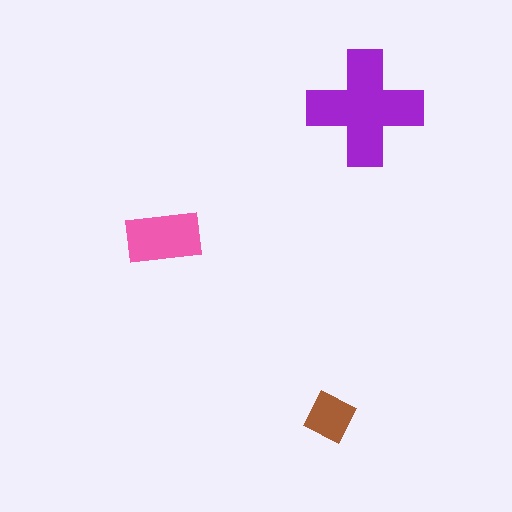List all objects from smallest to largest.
The brown diamond, the pink rectangle, the purple cross.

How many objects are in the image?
There are 3 objects in the image.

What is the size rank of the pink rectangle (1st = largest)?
2nd.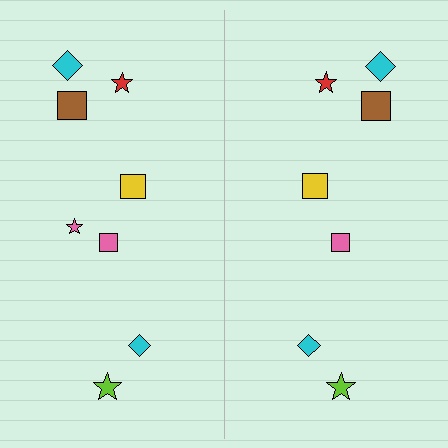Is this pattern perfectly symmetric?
No, the pattern is not perfectly symmetric. A pink star is missing from the right side.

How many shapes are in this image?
There are 15 shapes in this image.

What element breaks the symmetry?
A pink star is missing from the right side.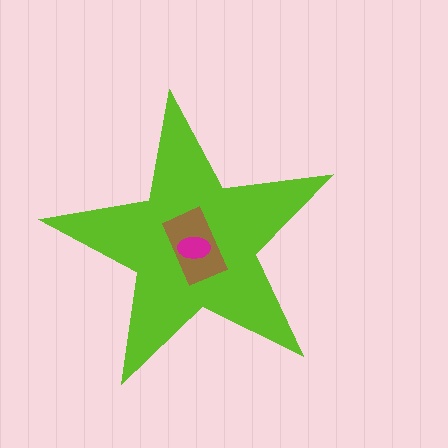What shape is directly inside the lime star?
The brown rectangle.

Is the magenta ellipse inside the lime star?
Yes.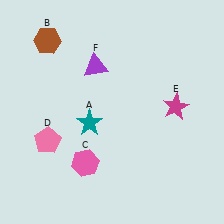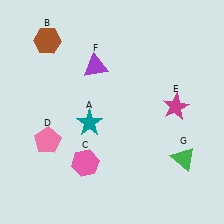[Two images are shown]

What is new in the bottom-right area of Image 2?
A green triangle (G) was added in the bottom-right area of Image 2.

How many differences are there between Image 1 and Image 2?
There is 1 difference between the two images.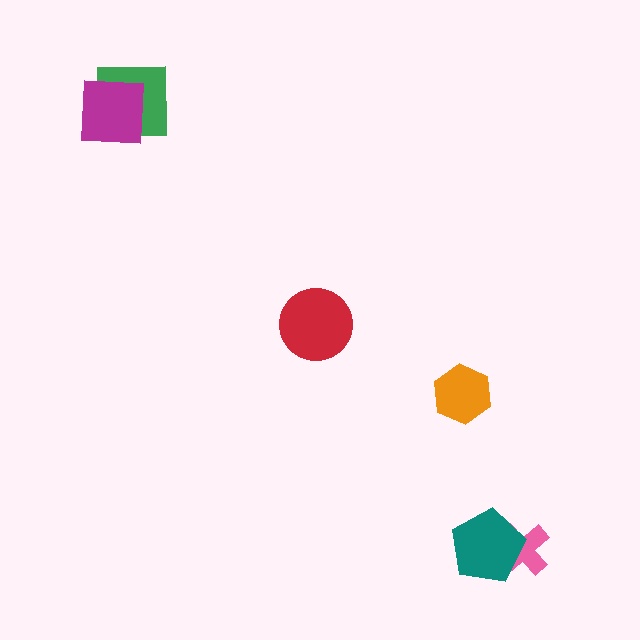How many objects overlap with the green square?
1 object overlaps with the green square.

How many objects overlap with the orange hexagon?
0 objects overlap with the orange hexagon.